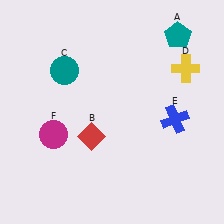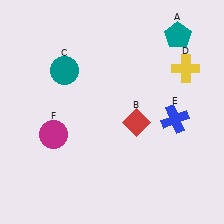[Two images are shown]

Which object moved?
The red diamond (B) moved right.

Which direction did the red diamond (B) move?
The red diamond (B) moved right.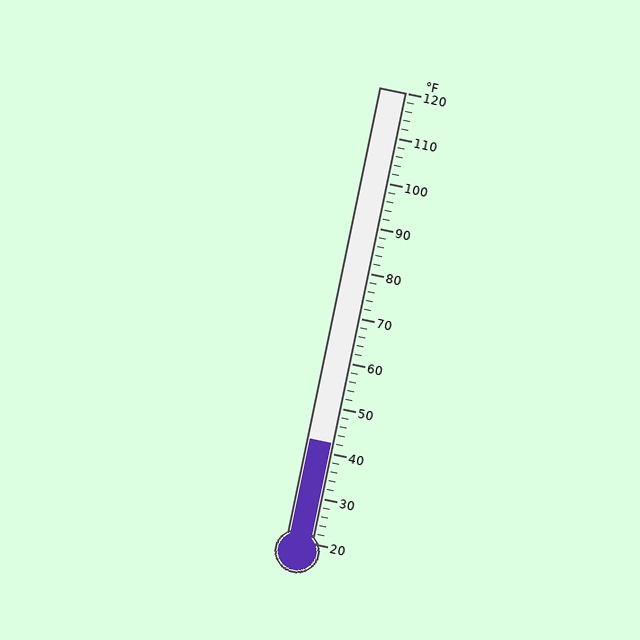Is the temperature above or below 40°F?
The temperature is above 40°F.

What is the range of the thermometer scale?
The thermometer scale ranges from 20°F to 120°F.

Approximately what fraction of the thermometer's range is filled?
The thermometer is filled to approximately 20% of its range.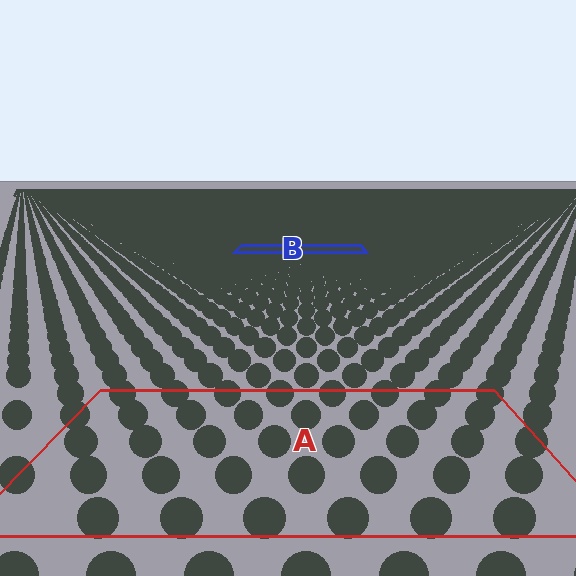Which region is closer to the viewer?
Region A is closer. The texture elements there are larger and more spread out.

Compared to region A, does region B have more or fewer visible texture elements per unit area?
Region B has more texture elements per unit area — they are packed more densely because it is farther away.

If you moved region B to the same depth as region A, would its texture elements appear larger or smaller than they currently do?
They would appear larger. At a closer depth, the same texture elements are projected at a bigger on-screen size.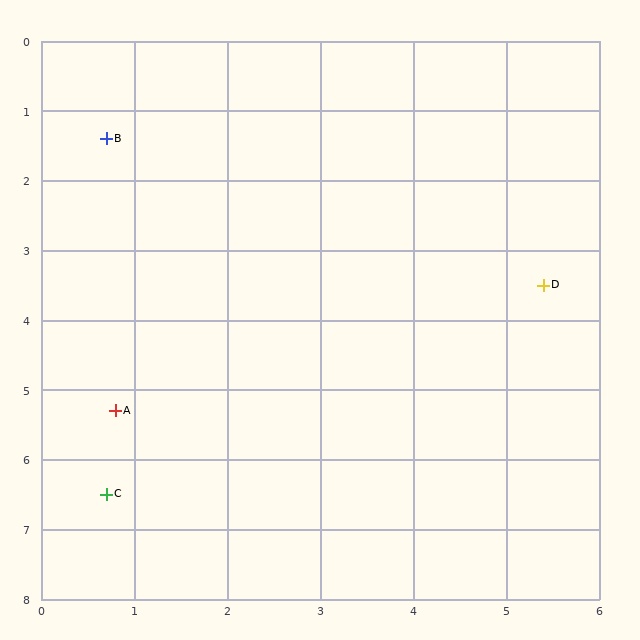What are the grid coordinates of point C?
Point C is at approximately (0.7, 6.5).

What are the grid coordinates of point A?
Point A is at approximately (0.8, 5.3).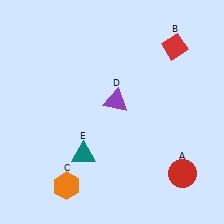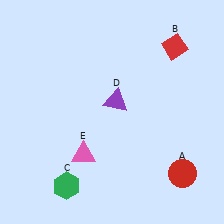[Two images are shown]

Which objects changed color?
C changed from orange to green. E changed from teal to pink.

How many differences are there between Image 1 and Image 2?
There are 2 differences between the two images.